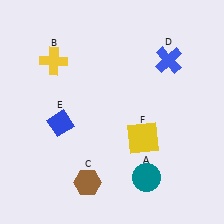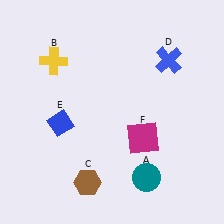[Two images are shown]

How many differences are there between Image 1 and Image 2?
There is 1 difference between the two images.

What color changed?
The square (F) changed from yellow in Image 1 to magenta in Image 2.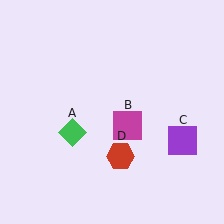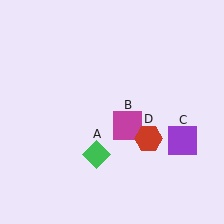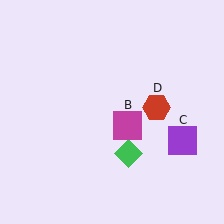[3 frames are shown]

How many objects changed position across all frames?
2 objects changed position: green diamond (object A), red hexagon (object D).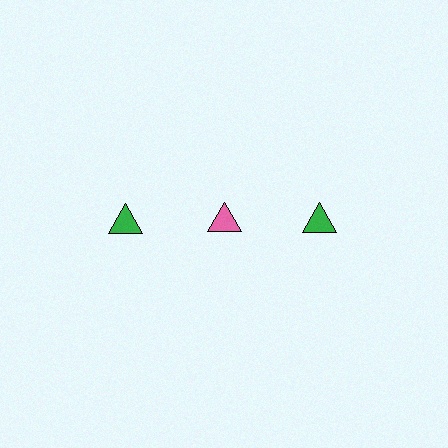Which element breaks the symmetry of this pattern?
The pink triangle in the top row, second from left column breaks the symmetry. All other shapes are green triangles.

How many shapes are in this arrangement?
There are 3 shapes arranged in a grid pattern.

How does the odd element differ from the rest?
It has a different color: pink instead of green.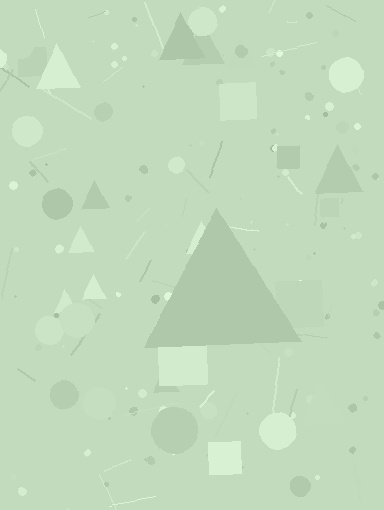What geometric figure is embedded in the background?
A triangle is embedded in the background.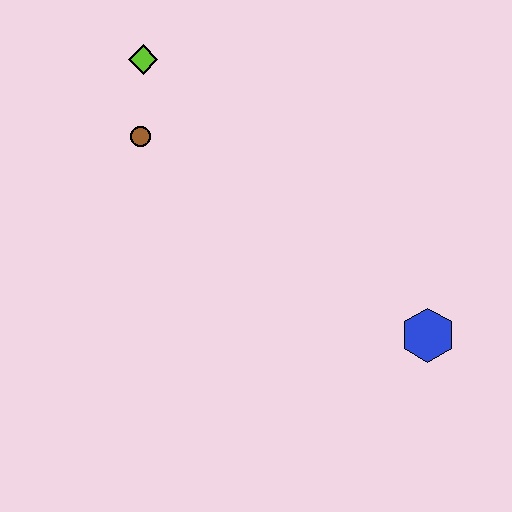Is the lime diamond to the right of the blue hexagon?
No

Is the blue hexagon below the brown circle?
Yes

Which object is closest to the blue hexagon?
The brown circle is closest to the blue hexagon.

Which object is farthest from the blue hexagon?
The lime diamond is farthest from the blue hexagon.